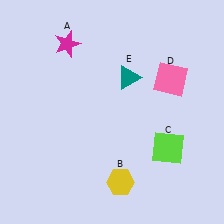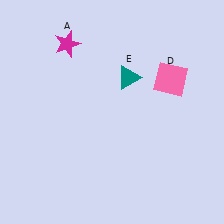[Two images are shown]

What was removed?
The lime square (C), the yellow hexagon (B) were removed in Image 2.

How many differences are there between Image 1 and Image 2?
There are 2 differences between the two images.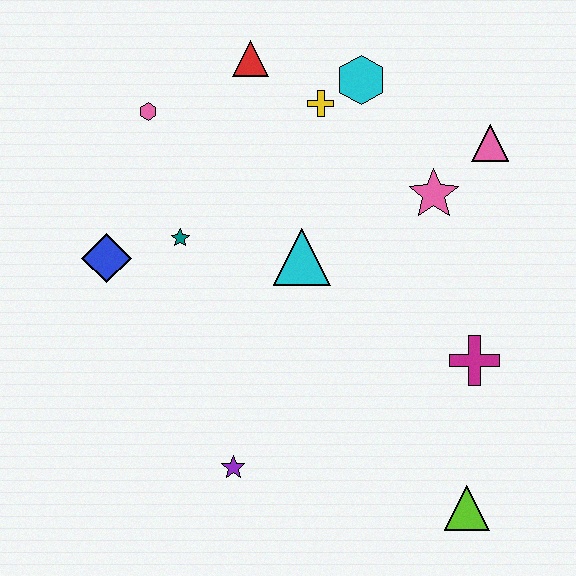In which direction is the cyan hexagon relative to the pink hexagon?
The cyan hexagon is to the right of the pink hexagon.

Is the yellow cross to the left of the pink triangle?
Yes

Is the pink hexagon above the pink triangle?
Yes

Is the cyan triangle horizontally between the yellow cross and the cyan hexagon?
No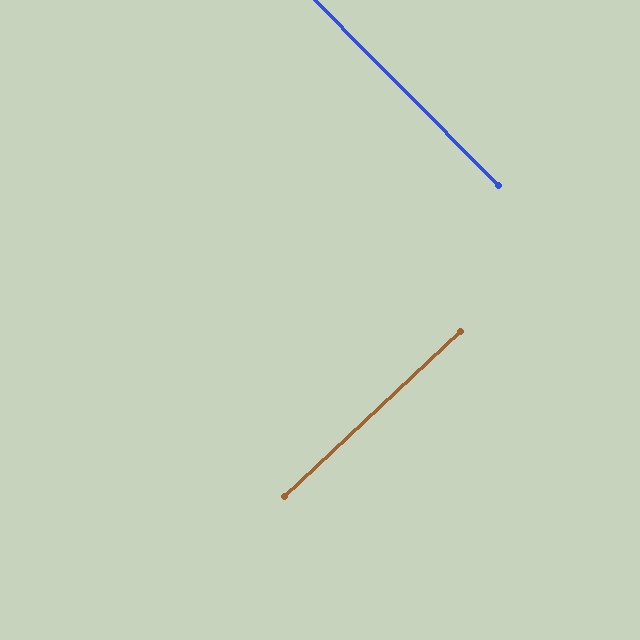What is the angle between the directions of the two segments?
Approximately 89 degrees.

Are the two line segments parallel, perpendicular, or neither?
Perpendicular — they meet at approximately 89°.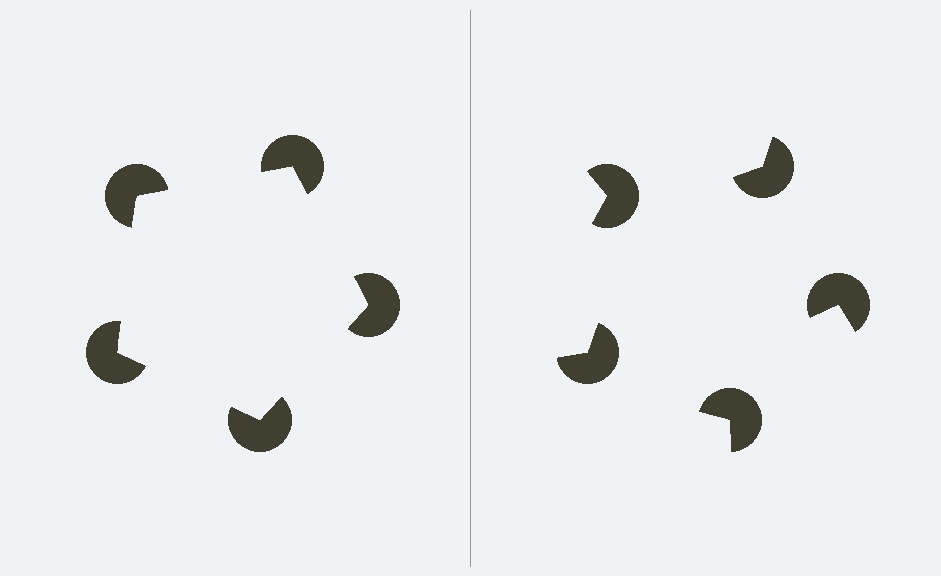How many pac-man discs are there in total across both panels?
10 — 5 on each side.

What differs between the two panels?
The pac-man discs are positioned identically on both sides; only the wedge orientations differ. On the left they align to a pentagon; on the right they are misaligned.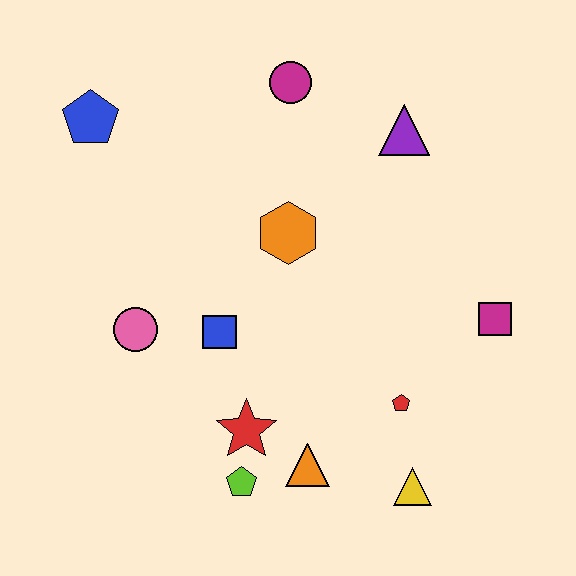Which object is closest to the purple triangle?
The magenta circle is closest to the purple triangle.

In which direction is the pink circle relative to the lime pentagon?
The pink circle is above the lime pentagon.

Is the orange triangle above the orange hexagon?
No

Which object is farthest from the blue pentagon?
The yellow triangle is farthest from the blue pentagon.